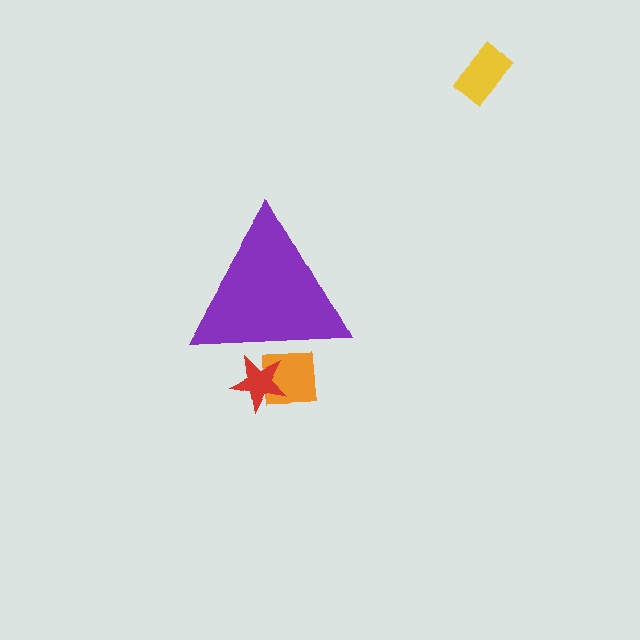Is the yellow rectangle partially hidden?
No, the yellow rectangle is fully visible.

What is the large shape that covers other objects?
A purple triangle.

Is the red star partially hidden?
Yes, the red star is partially hidden behind the purple triangle.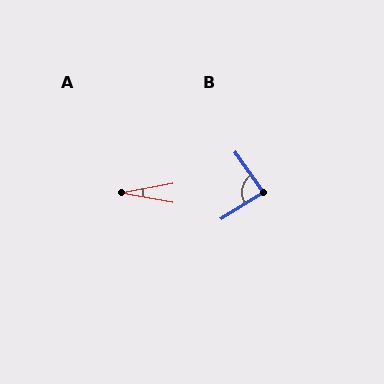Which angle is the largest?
B, at approximately 86 degrees.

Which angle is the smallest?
A, at approximately 21 degrees.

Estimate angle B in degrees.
Approximately 86 degrees.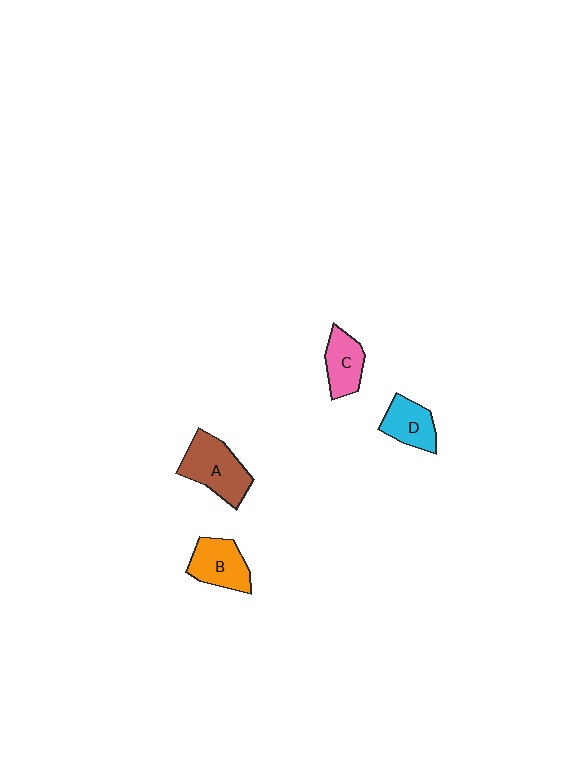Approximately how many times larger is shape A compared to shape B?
Approximately 1.3 times.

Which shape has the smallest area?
Shape C (pink).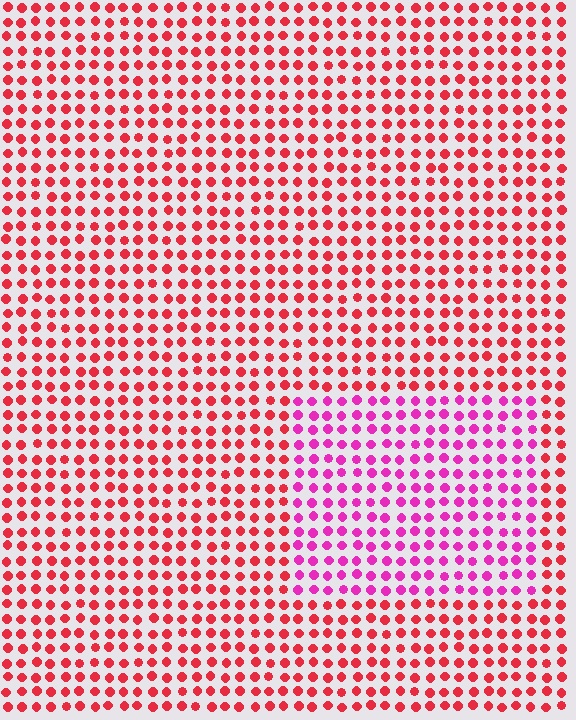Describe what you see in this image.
The image is filled with small red elements in a uniform arrangement. A rectangle-shaped region is visible where the elements are tinted to a slightly different hue, forming a subtle color boundary.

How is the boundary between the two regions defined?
The boundary is defined purely by a slight shift in hue (about 40 degrees). Spacing, size, and orientation are identical on both sides.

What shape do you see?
I see a rectangle.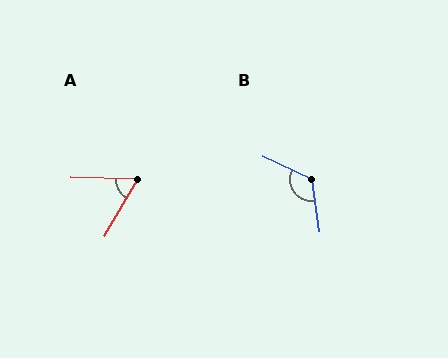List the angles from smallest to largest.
A (61°), B (124°).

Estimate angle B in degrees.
Approximately 124 degrees.